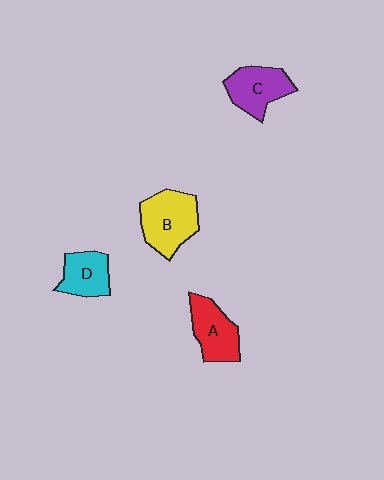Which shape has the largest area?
Shape B (yellow).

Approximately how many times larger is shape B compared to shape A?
Approximately 1.2 times.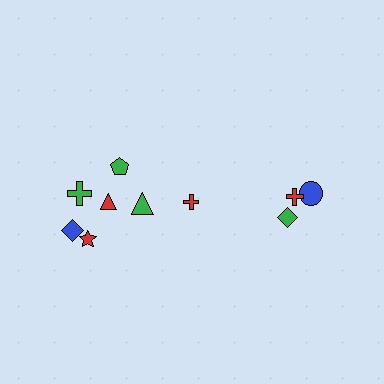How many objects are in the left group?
There are 7 objects.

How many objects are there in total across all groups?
There are 10 objects.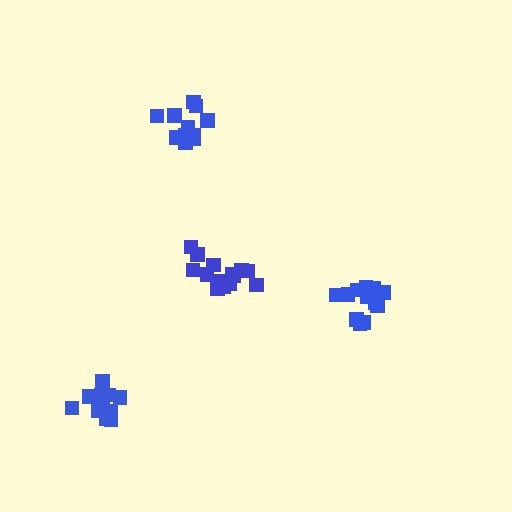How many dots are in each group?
Group 1: 14 dots, Group 2: 14 dots, Group 3: 12 dots, Group 4: 12 dots (52 total).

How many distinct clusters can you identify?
There are 4 distinct clusters.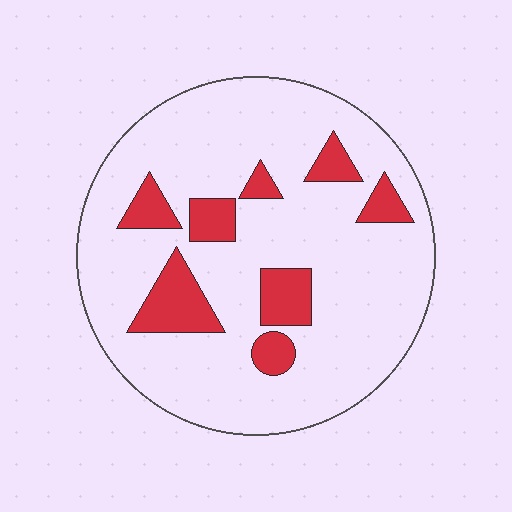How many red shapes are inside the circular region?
8.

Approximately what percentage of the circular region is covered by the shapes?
Approximately 15%.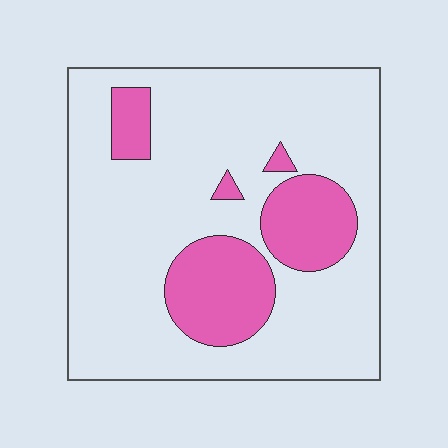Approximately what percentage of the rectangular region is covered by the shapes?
Approximately 20%.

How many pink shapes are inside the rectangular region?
5.